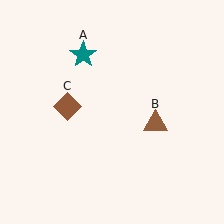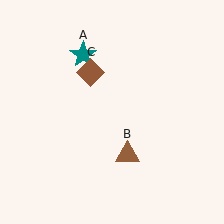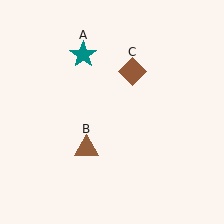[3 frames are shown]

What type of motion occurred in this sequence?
The brown triangle (object B), brown diamond (object C) rotated clockwise around the center of the scene.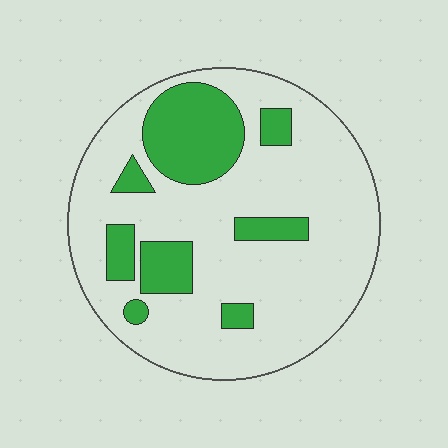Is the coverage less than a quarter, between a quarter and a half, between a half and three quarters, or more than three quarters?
Less than a quarter.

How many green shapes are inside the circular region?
8.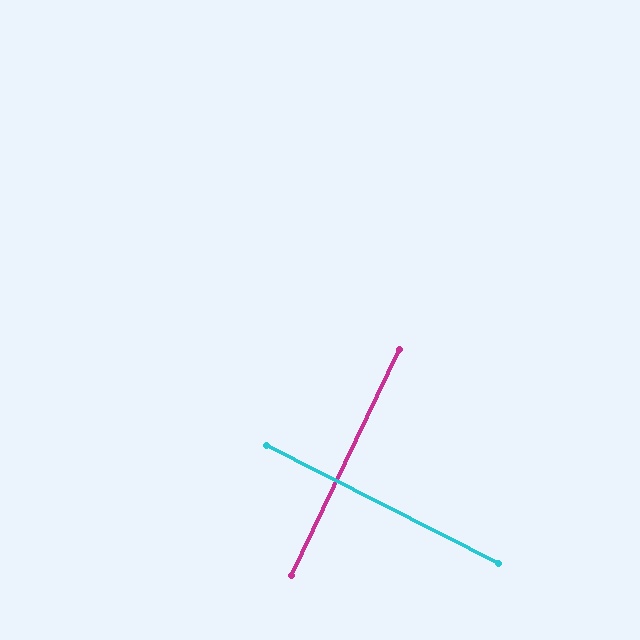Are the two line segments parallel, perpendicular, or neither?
Perpendicular — they meet at approximately 89°.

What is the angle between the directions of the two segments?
Approximately 89 degrees.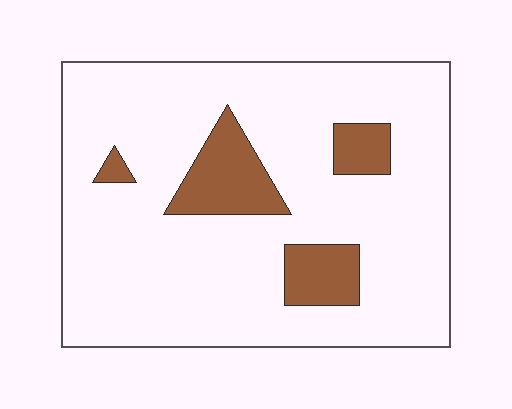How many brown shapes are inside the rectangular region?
4.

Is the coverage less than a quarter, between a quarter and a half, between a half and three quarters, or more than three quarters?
Less than a quarter.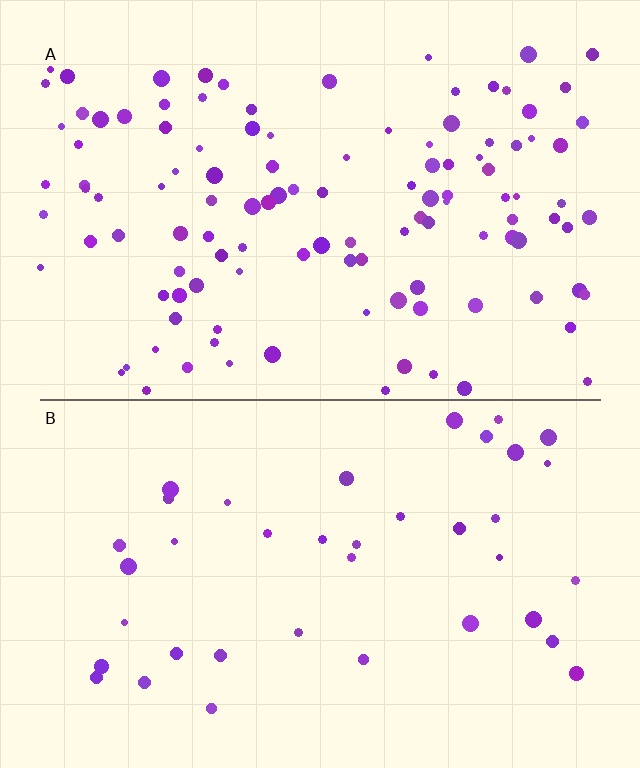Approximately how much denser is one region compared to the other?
Approximately 2.9× — region A over region B.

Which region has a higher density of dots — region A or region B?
A (the top).